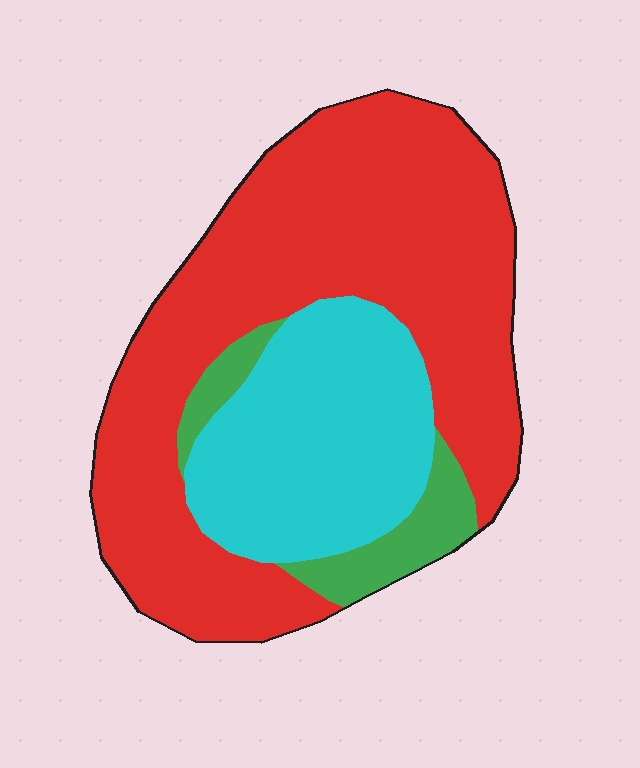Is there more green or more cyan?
Cyan.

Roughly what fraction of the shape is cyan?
Cyan takes up about one quarter (1/4) of the shape.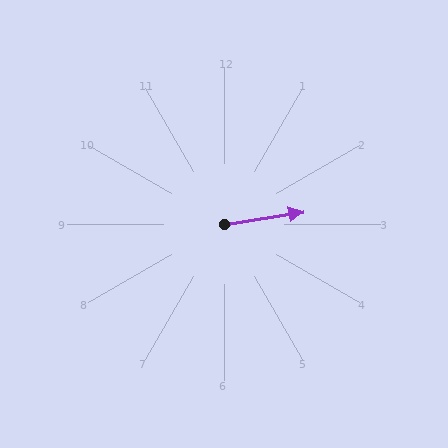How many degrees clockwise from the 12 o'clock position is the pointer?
Approximately 81 degrees.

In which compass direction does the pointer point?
East.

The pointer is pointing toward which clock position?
Roughly 3 o'clock.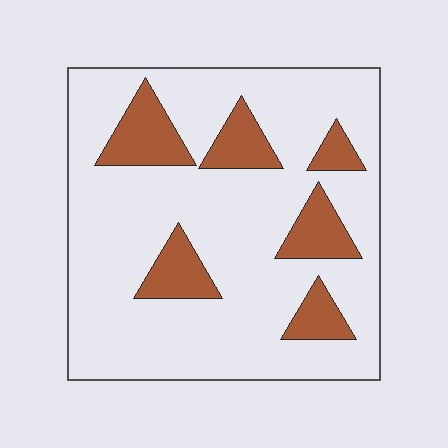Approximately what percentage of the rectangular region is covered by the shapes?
Approximately 20%.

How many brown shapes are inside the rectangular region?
6.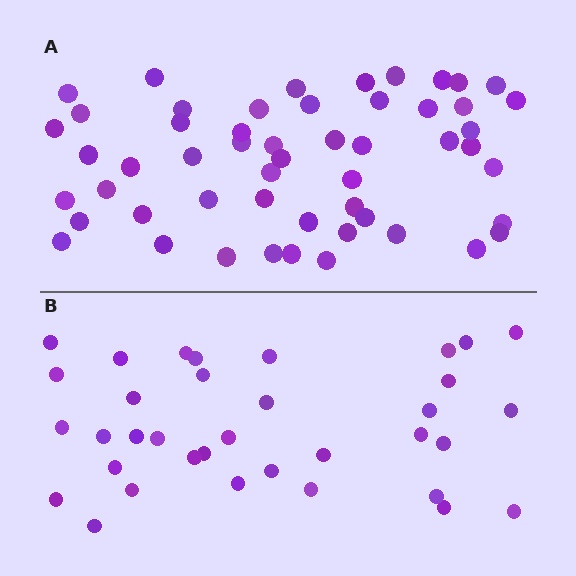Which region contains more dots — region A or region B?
Region A (the top region) has more dots.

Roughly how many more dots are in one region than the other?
Region A has approximately 20 more dots than region B.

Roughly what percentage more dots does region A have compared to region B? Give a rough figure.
About 50% more.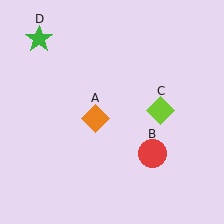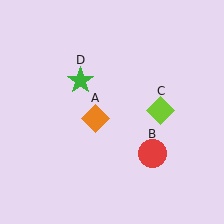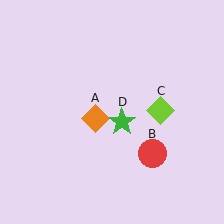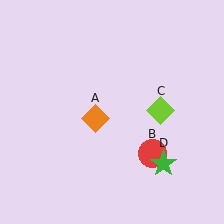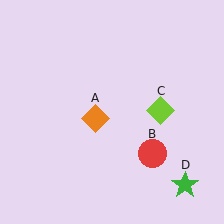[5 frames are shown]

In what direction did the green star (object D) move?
The green star (object D) moved down and to the right.